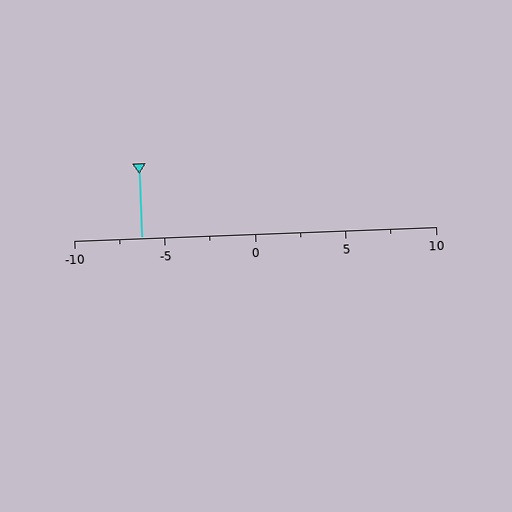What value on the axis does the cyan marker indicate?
The marker indicates approximately -6.2.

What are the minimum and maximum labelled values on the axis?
The axis runs from -10 to 10.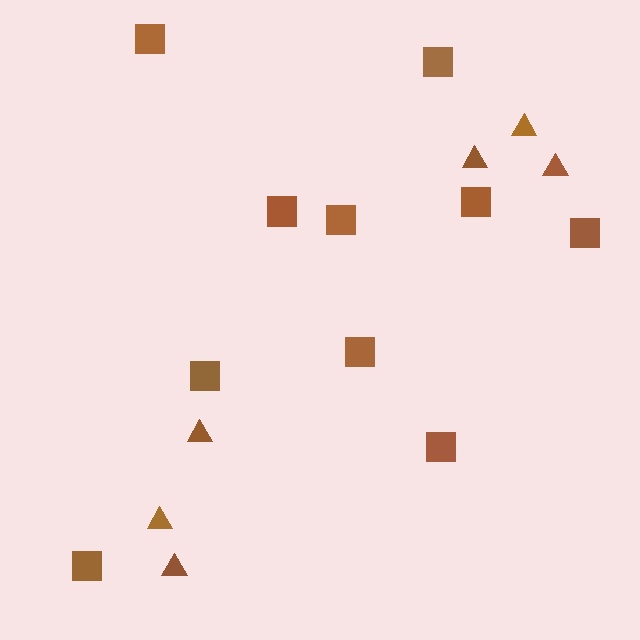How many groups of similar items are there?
There are 2 groups: one group of triangles (6) and one group of squares (10).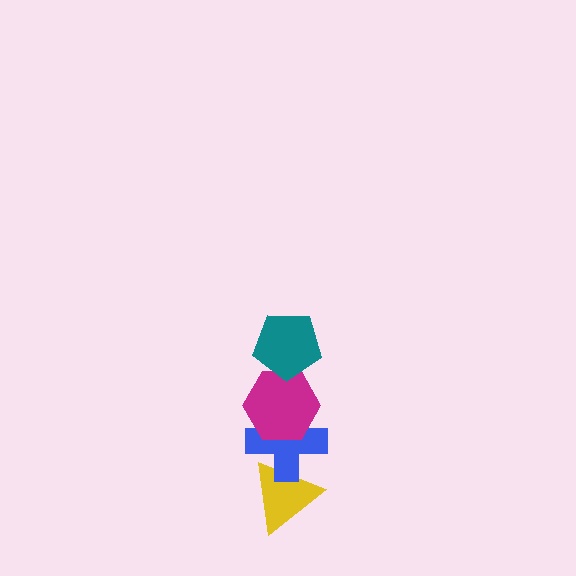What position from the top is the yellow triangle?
The yellow triangle is 4th from the top.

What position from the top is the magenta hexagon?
The magenta hexagon is 2nd from the top.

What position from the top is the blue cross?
The blue cross is 3rd from the top.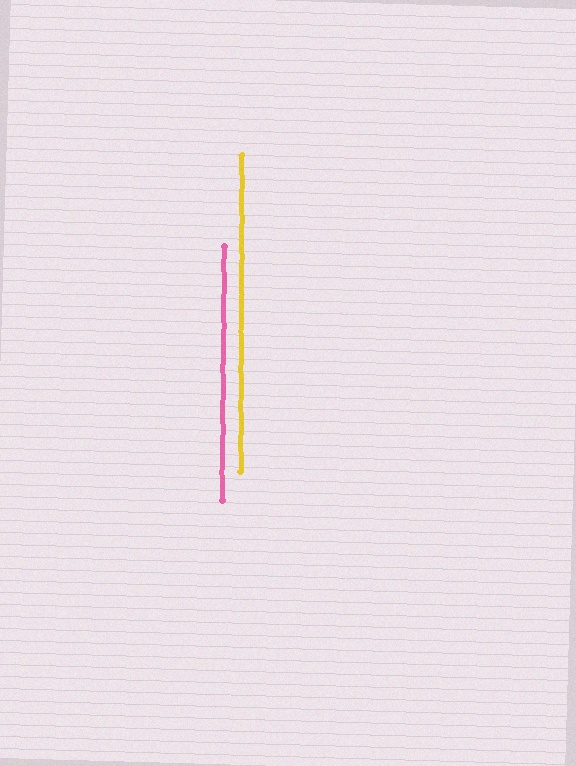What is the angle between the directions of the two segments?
Approximately 0 degrees.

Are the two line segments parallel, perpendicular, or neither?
Parallel — their directions differ by only 0.2°.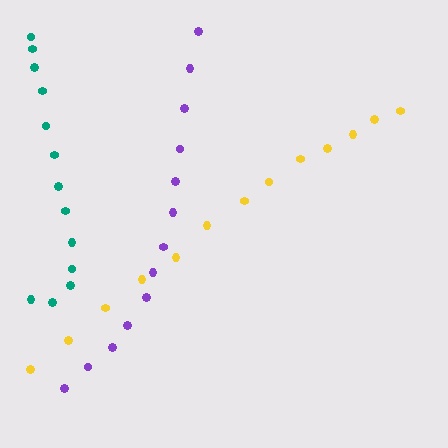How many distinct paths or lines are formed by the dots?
There are 3 distinct paths.